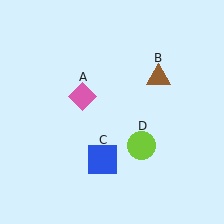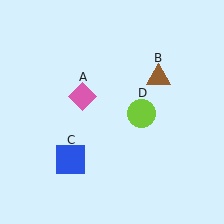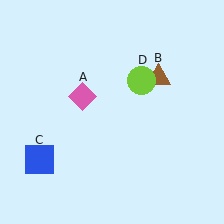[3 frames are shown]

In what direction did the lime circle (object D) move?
The lime circle (object D) moved up.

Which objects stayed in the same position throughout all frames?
Pink diamond (object A) and brown triangle (object B) remained stationary.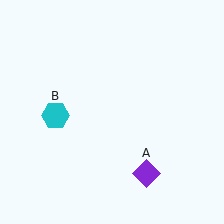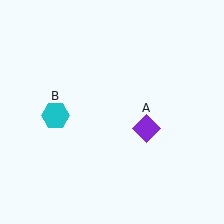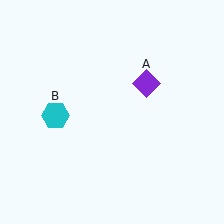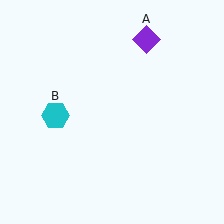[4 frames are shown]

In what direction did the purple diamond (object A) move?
The purple diamond (object A) moved up.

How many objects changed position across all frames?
1 object changed position: purple diamond (object A).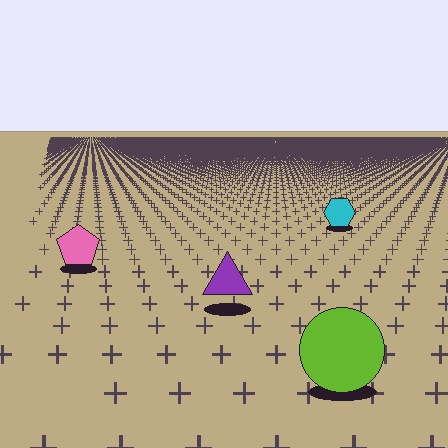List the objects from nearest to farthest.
From nearest to farthest: the lime circle, the purple triangle, the pink pentagon, the cyan hexagon.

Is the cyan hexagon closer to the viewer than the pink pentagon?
No. The pink pentagon is closer — you can tell from the texture gradient: the ground texture is coarser near it.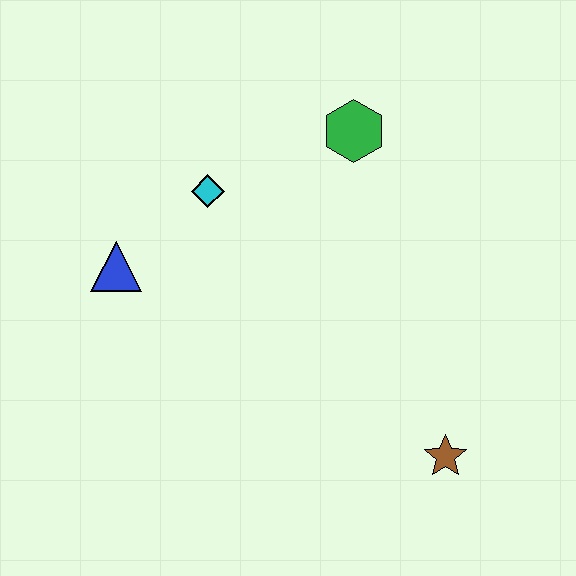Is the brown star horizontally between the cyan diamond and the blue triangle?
No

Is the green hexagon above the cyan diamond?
Yes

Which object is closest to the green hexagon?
The cyan diamond is closest to the green hexagon.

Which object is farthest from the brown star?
The blue triangle is farthest from the brown star.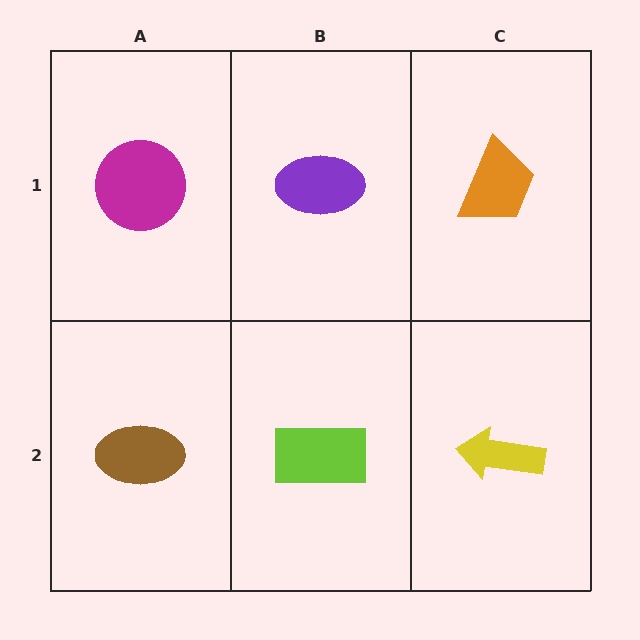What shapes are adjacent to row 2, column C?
An orange trapezoid (row 1, column C), a lime rectangle (row 2, column B).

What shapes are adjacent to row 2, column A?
A magenta circle (row 1, column A), a lime rectangle (row 2, column B).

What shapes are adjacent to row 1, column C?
A yellow arrow (row 2, column C), a purple ellipse (row 1, column B).